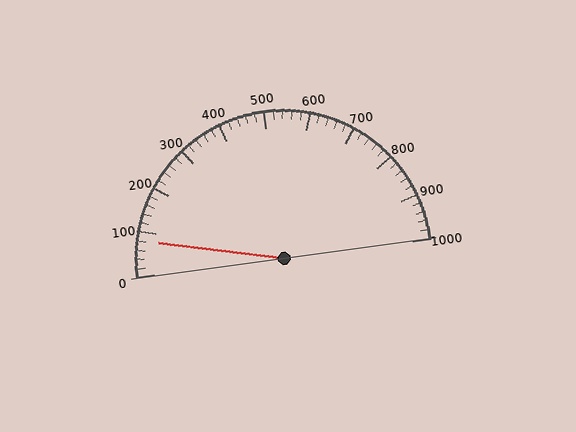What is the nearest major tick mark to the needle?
The nearest major tick mark is 100.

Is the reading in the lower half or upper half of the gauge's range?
The reading is in the lower half of the range (0 to 1000).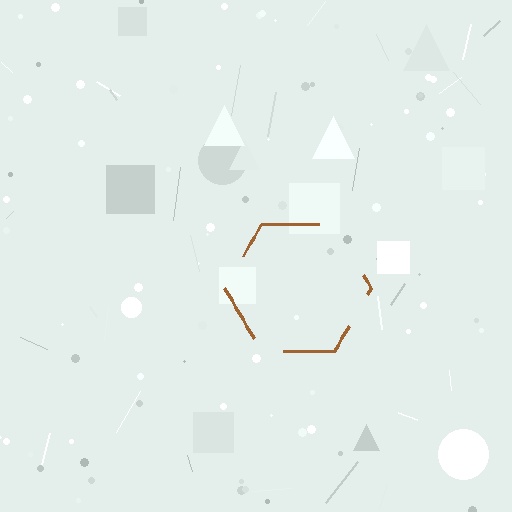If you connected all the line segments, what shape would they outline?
They would outline a hexagon.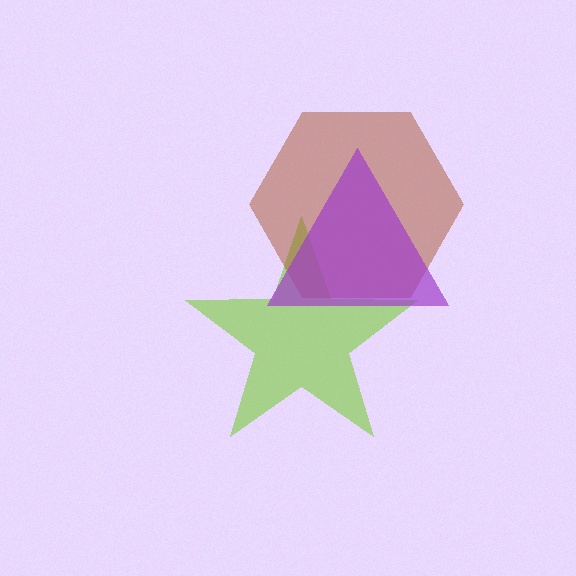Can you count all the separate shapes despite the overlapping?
Yes, there are 3 separate shapes.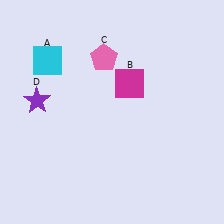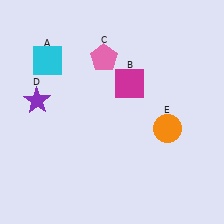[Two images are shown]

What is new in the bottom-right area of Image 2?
An orange circle (E) was added in the bottom-right area of Image 2.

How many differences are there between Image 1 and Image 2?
There is 1 difference between the two images.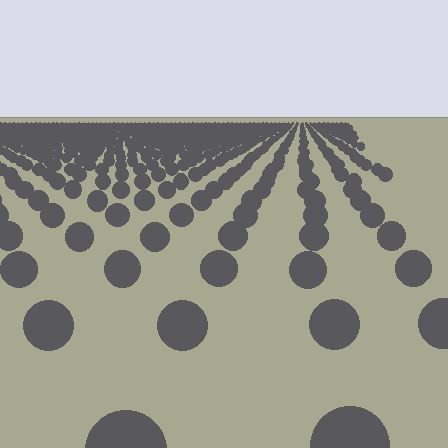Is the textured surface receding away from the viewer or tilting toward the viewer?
The surface is receding away from the viewer. Texture elements get smaller and denser toward the top.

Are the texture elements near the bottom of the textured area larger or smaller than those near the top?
Larger. Near the bottom, elements are closer to the viewer and appear at a bigger on-screen size.